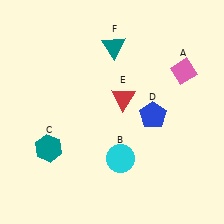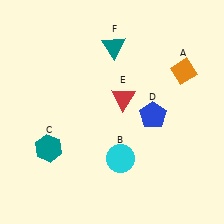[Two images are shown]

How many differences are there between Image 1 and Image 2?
There is 1 difference between the two images.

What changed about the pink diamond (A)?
In Image 1, A is pink. In Image 2, it changed to orange.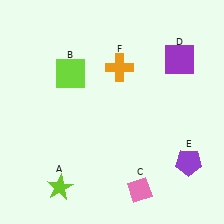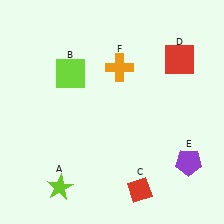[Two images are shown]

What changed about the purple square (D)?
In Image 1, D is purple. In Image 2, it changed to red.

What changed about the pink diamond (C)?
In Image 1, C is pink. In Image 2, it changed to red.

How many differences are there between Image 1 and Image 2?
There are 2 differences between the two images.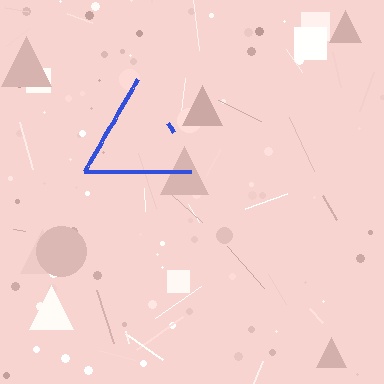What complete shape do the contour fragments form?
The contour fragments form a triangle.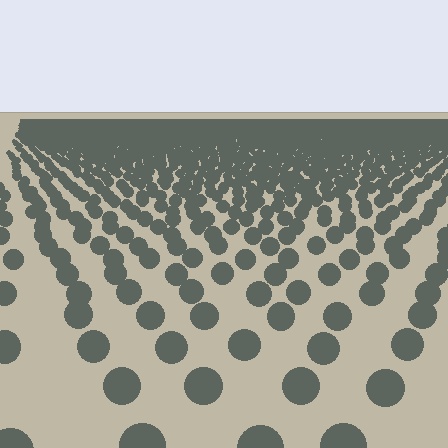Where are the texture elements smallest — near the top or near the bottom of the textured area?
Near the top.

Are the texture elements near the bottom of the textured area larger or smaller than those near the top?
Larger. Near the bottom, elements are closer to the viewer and appear at a bigger on-screen size.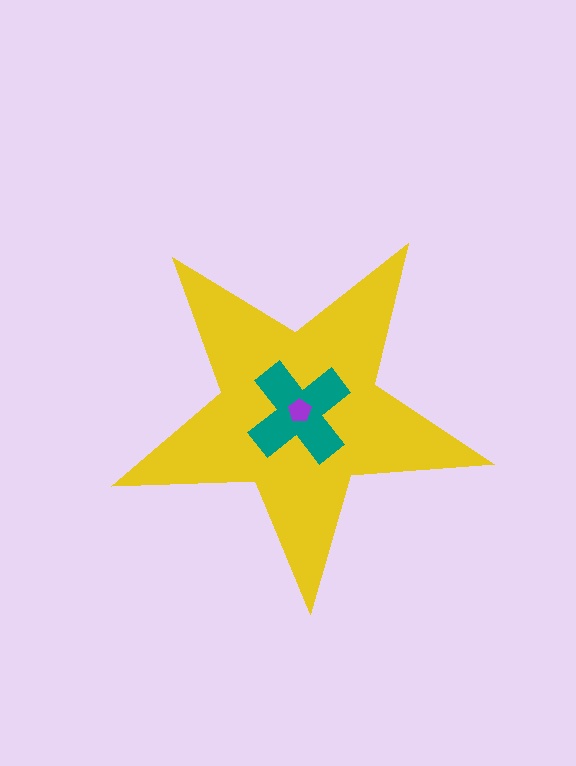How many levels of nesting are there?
3.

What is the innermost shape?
The purple pentagon.